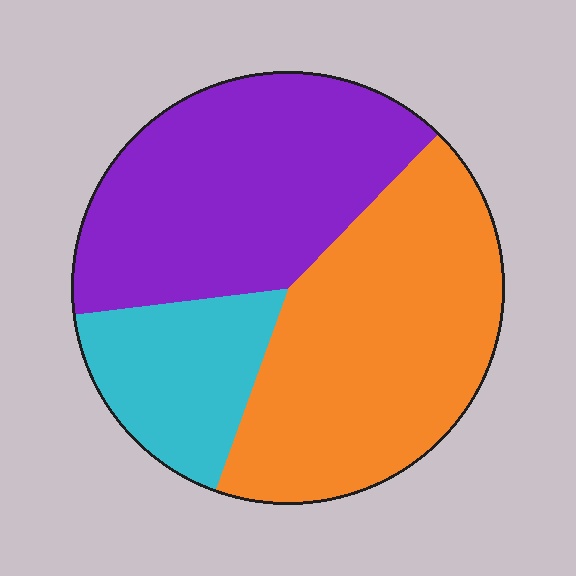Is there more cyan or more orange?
Orange.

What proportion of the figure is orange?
Orange covers 43% of the figure.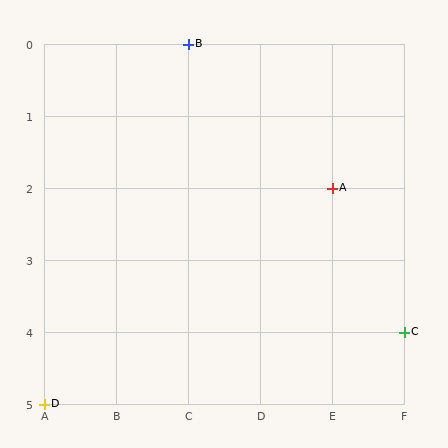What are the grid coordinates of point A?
Point A is at grid coordinates (E, 2).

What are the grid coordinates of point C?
Point C is at grid coordinates (F, 4).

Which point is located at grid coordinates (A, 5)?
Point D is at (A, 5).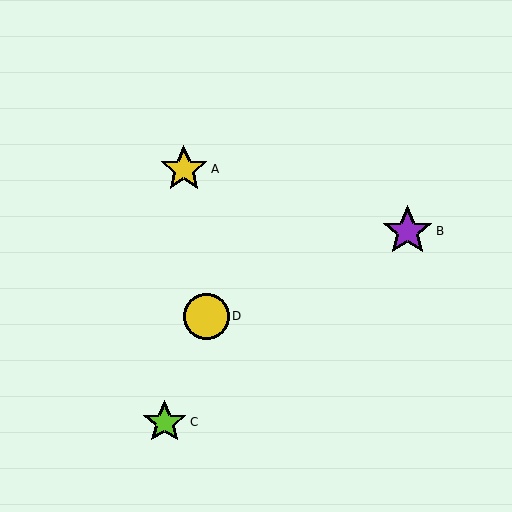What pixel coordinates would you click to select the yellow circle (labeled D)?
Click at (206, 316) to select the yellow circle D.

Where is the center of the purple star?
The center of the purple star is at (407, 231).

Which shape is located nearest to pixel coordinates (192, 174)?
The yellow star (labeled A) at (184, 169) is nearest to that location.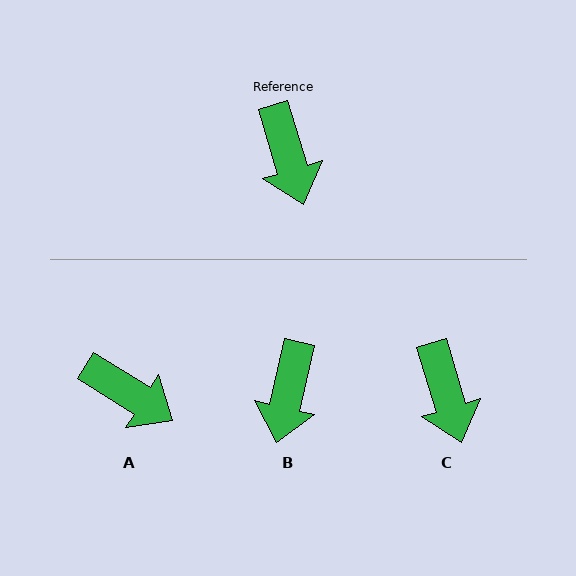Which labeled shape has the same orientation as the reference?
C.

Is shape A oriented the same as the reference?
No, it is off by about 41 degrees.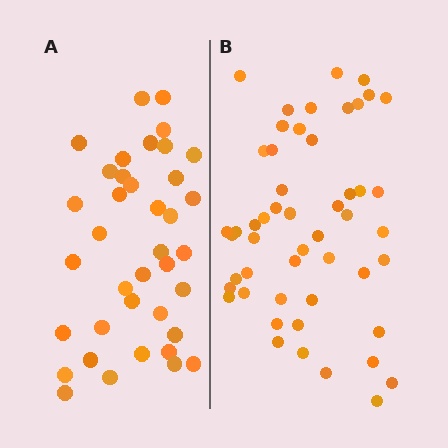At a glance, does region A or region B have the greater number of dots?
Region B (the right region) has more dots.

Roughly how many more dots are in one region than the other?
Region B has approximately 15 more dots than region A.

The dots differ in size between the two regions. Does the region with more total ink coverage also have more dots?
No. Region A has more total ink coverage because its dots are larger, but region B actually contains more individual dots. Total area can be misleading — the number of items is what matters here.